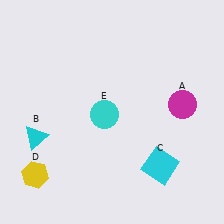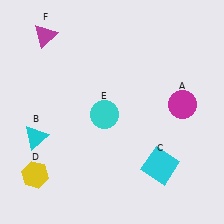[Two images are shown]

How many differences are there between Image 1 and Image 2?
There is 1 difference between the two images.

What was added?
A magenta triangle (F) was added in Image 2.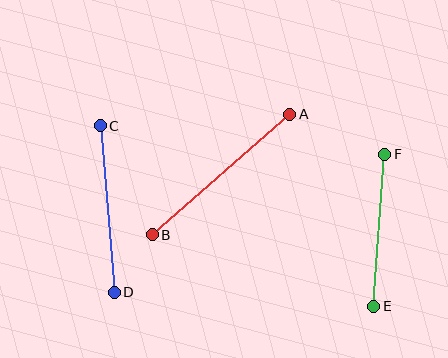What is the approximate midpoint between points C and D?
The midpoint is at approximately (107, 209) pixels.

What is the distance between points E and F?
The distance is approximately 153 pixels.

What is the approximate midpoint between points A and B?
The midpoint is at approximately (221, 175) pixels.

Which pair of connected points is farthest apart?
Points A and B are farthest apart.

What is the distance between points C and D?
The distance is approximately 167 pixels.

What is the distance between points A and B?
The distance is approximately 183 pixels.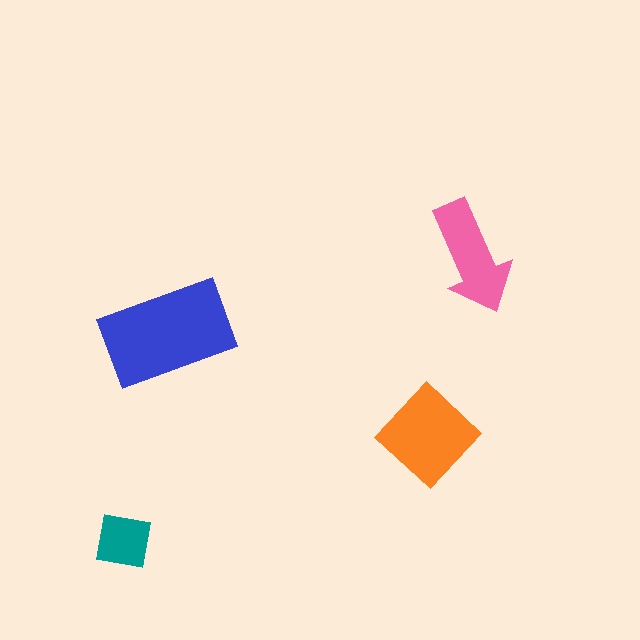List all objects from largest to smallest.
The blue rectangle, the orange diamond, the pink arrow, the teal square.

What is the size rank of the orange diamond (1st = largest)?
2nd.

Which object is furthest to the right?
The pink arrow is rightmost.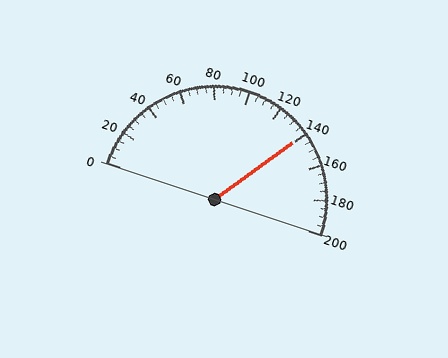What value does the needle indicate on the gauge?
The needle indicates approximately 140.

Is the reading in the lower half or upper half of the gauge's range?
The reading is in the upper half of the range (0 to 200).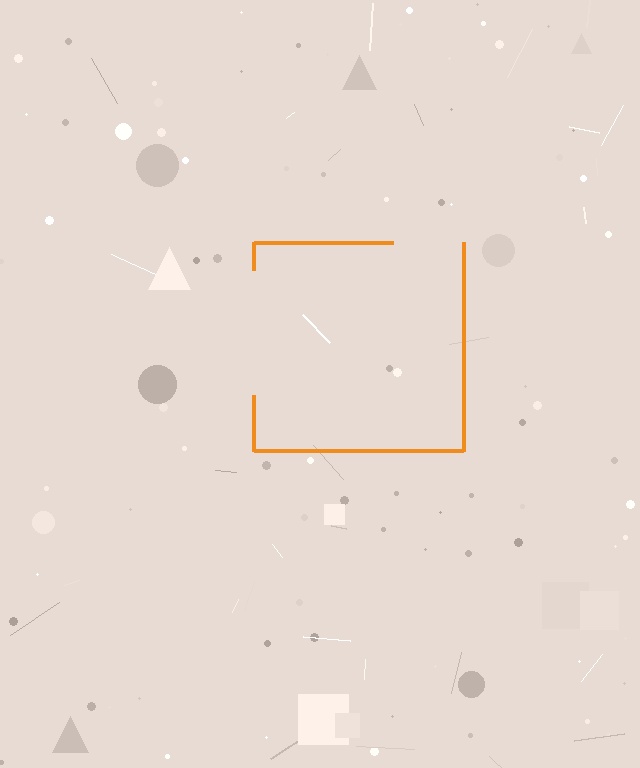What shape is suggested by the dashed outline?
The dashed outline suggests a square.